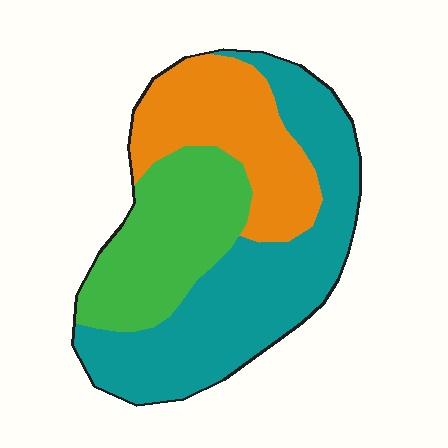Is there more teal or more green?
Teal.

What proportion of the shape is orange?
Orange covers 26% of the shape.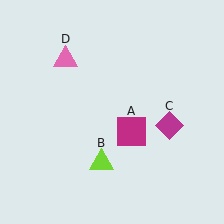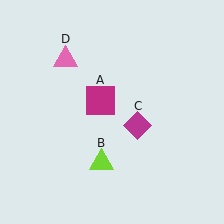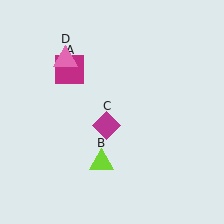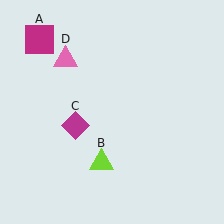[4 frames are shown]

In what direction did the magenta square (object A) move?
The magenta square (object A) moved up and to the left.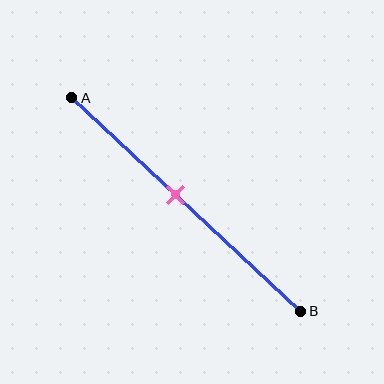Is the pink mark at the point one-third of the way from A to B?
No, the mark is at about 45% from A, not at the 33% one-third point.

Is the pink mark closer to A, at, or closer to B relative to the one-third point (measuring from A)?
The pink mark is closer to point B than the one-third point of segment AB.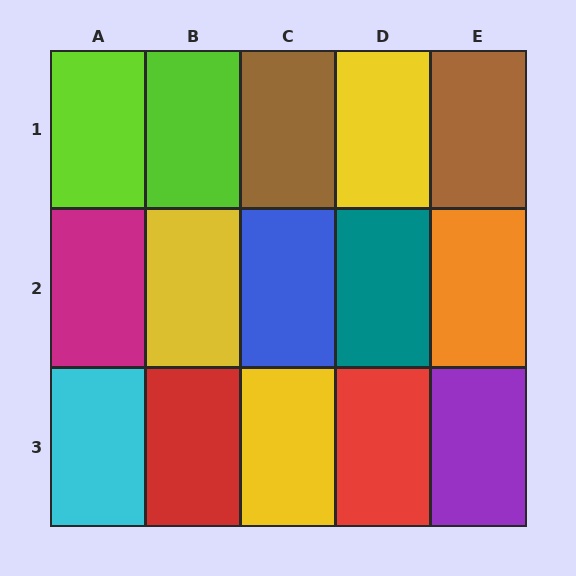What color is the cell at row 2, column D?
Teal.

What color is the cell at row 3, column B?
Red.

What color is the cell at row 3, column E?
Purple.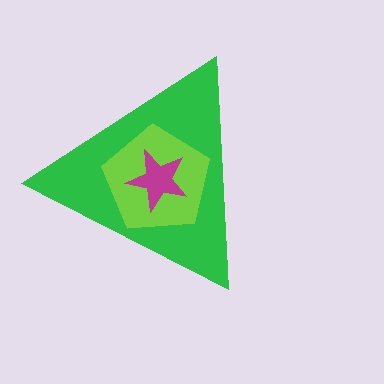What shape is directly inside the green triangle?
The lime pentagon.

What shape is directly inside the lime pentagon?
The magenta star.